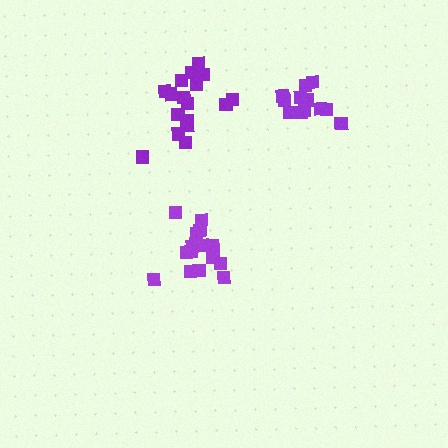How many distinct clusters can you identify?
There are 3 distinct clusters.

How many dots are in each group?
Group 1: 17 dots, Group 2: 13 dots, Group 3: 18 dots (48 total).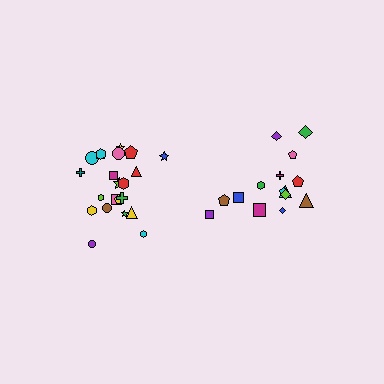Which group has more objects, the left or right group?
The left group.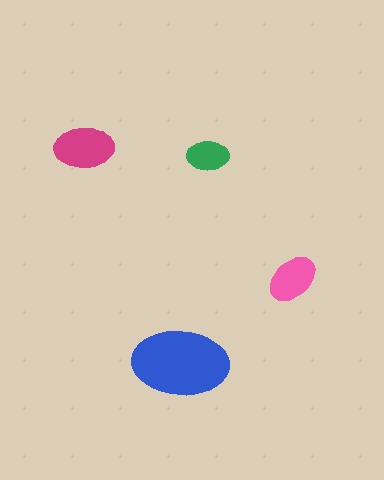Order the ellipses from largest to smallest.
the blue one, the magenta one, the pink one, the green one.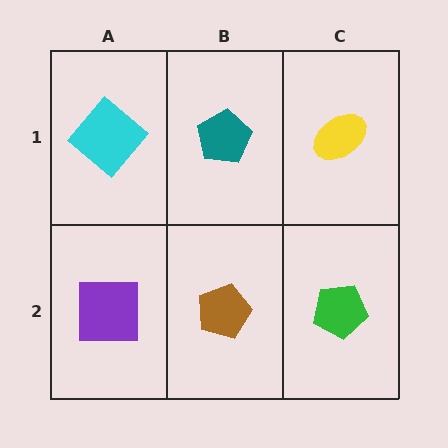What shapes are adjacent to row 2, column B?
A teal pentagon (row 1, column B), a purple square (row 2, column A), a green pentagon (row 2, column C).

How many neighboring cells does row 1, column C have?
2.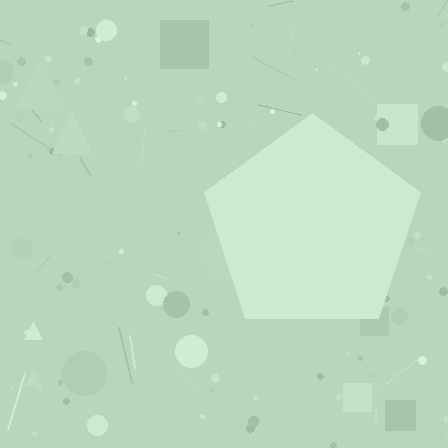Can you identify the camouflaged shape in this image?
The camouflaged shape is a pentagon.